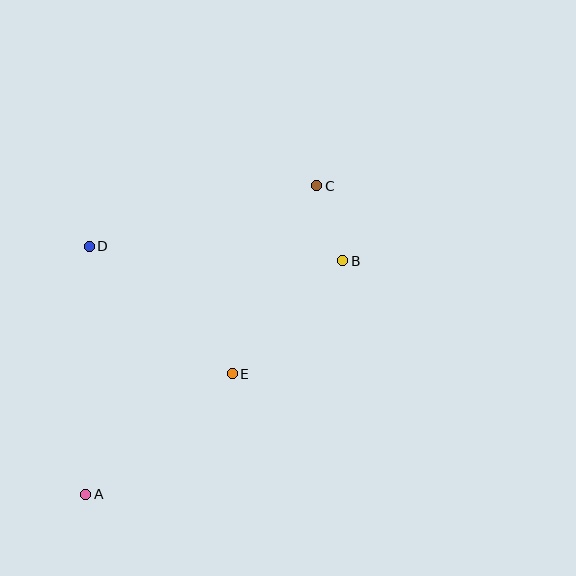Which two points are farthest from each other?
Points A and C are farthest from each other.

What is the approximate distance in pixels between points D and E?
The distance between D and E is approximately 192 pixels.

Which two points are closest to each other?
Points B and C are closest to each other.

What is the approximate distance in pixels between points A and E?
The distance between A and E is approximately 190 pixels.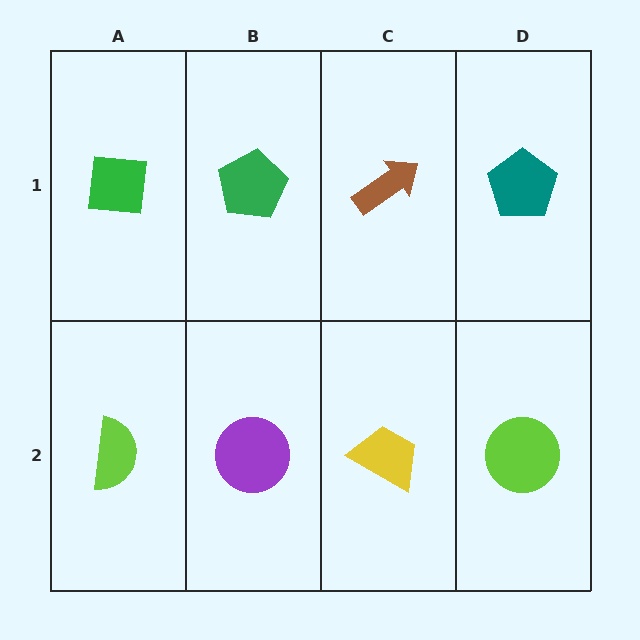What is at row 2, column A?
A lime semicircle.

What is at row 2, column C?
A yellow trapezoid.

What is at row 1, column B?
A green pentagon.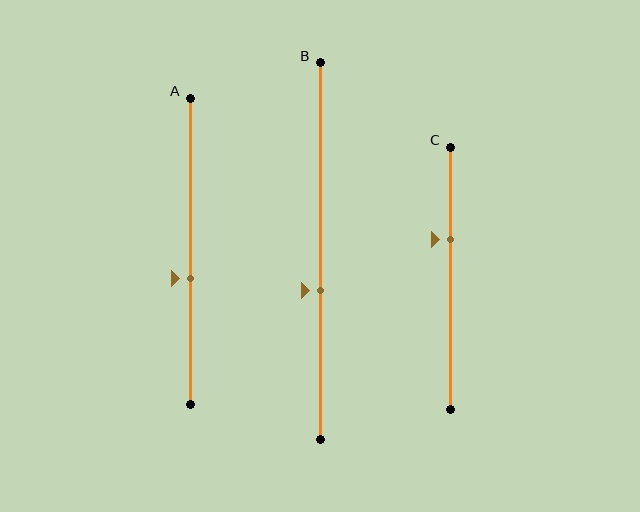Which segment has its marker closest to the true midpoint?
Segment A has its marker closest to the true midpoint.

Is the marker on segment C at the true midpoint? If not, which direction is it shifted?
No, the marker on segment C is shifted upward by about 15% of the segment length.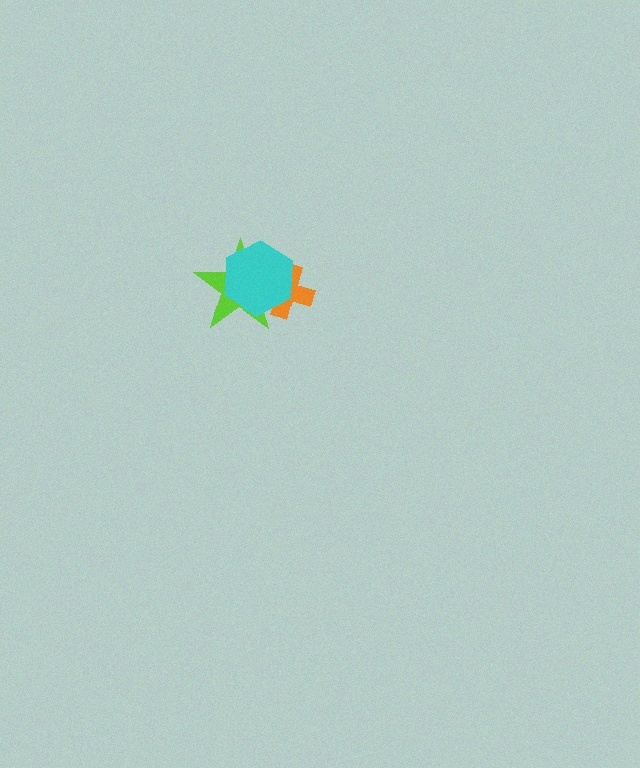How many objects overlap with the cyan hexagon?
2 objects overlap with the cyan hexagon.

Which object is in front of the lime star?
The cyan hexagon is in front of the lime star.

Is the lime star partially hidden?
Yes, it is partially covered by another shape.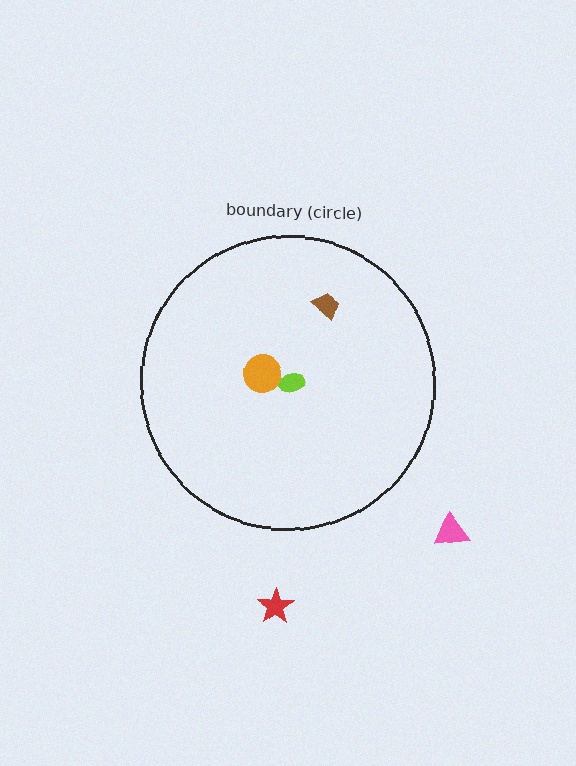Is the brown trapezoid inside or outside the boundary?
Inside.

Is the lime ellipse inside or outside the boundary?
Inside.